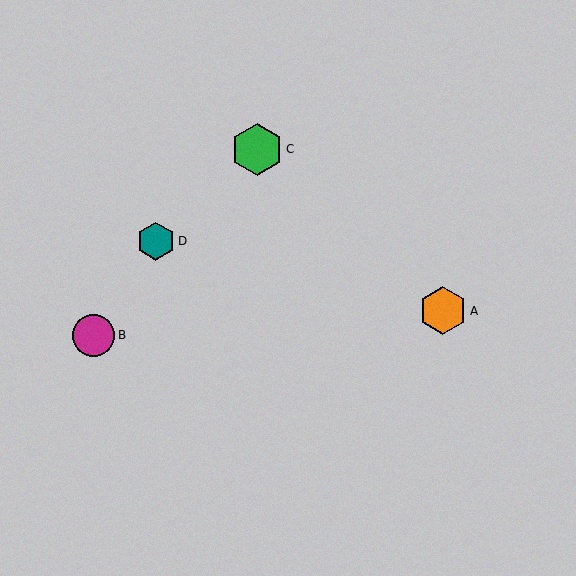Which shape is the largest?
The green hexagon (labeled C) is the largest.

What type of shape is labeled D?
Shape D is a teal hexagon.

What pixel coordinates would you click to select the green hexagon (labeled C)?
Click at (257, 149) to select the green hexagon C.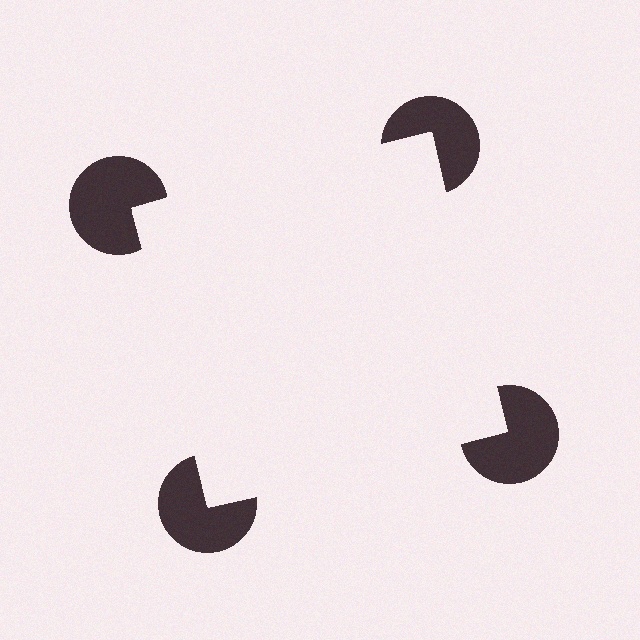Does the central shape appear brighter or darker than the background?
It typically appears slightly brighter than the background, even though no actual brightness change is drawn.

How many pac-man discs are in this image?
There are 4 — one at each vertex of the illusory square.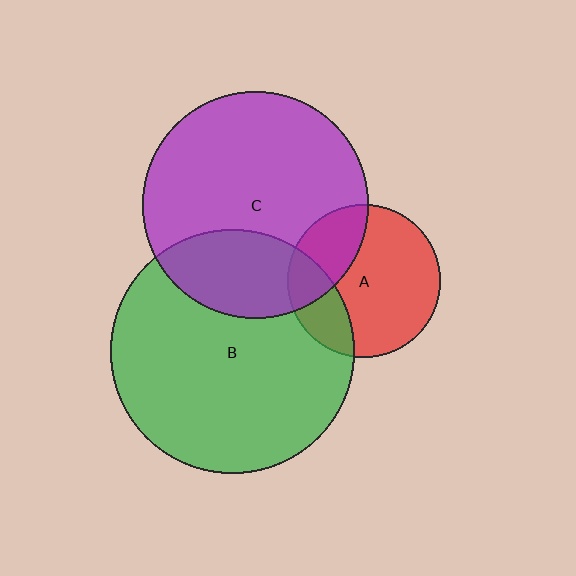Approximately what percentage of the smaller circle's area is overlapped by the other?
Approximately 25%.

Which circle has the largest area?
Circle B (green).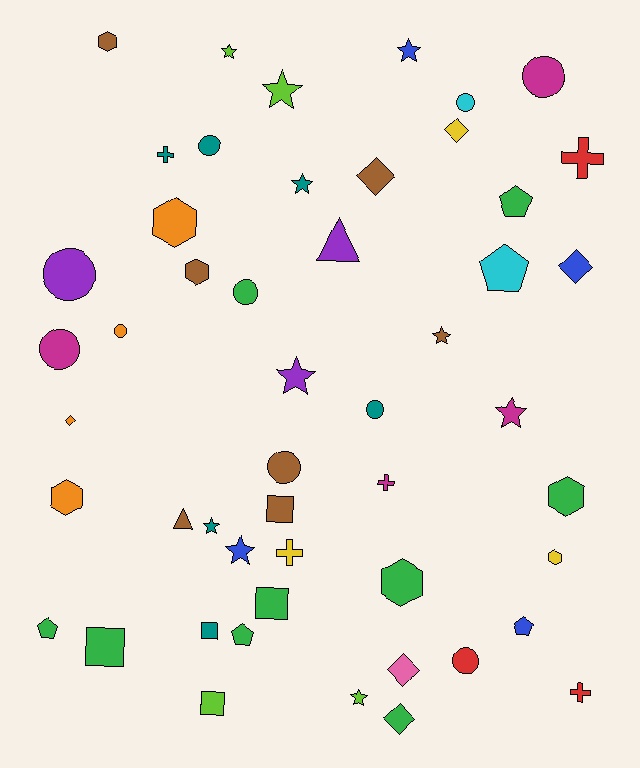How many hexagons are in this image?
There are 7 hexagons.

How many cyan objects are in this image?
There are 2 cyan objects.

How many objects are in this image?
There are 50 objects.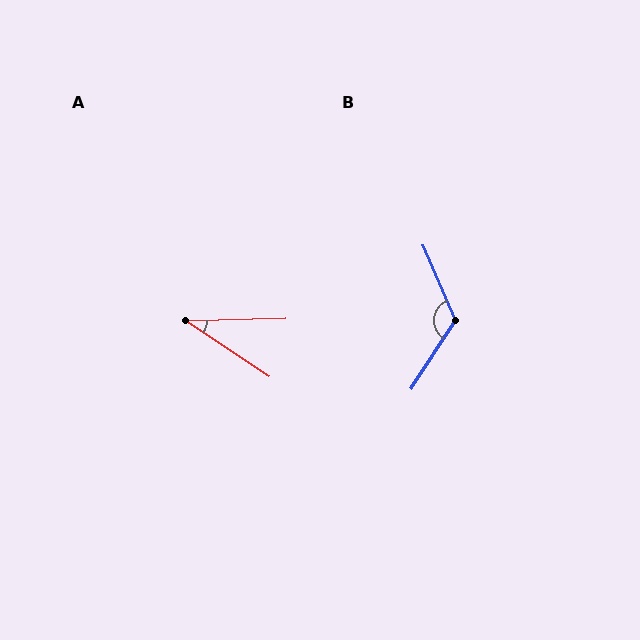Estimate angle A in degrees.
Approximately 35 degrees.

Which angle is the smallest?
A, at approximately 35 degrees.